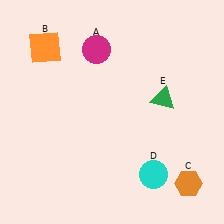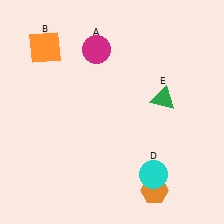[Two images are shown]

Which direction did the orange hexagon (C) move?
The orange hexagon (C) moved left.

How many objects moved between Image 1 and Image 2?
1 object moved between the two images.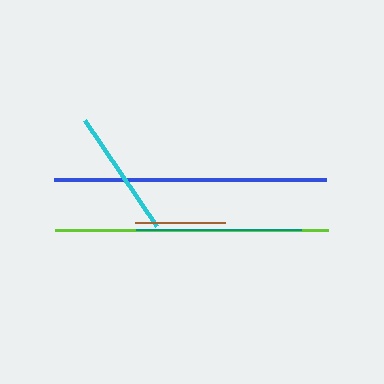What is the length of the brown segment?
The brown segment is approximately 90 pixels long.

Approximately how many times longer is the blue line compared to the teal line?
The blue line is approximately 1.6 times the length of the teal line.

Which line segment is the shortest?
The brown line is the shortest at approximately 90 pixels.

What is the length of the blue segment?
The blue segment is approximately 272 pixels long.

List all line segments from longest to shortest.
From longest to shortest: lime, blue, teal, cyan, brown.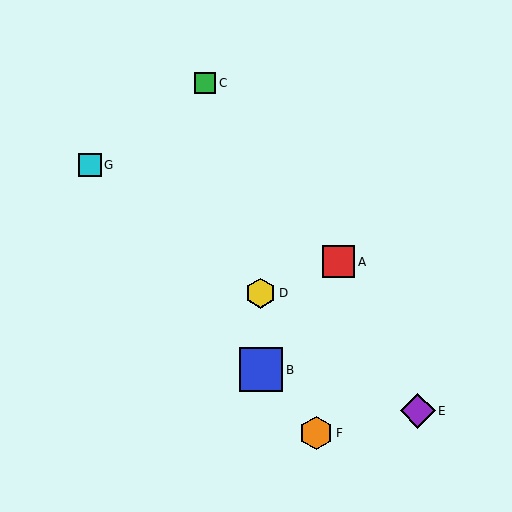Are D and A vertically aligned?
No, D is at x≈261 and A is at x≈339.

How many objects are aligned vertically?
2 objects (B, D) are aligned vertically.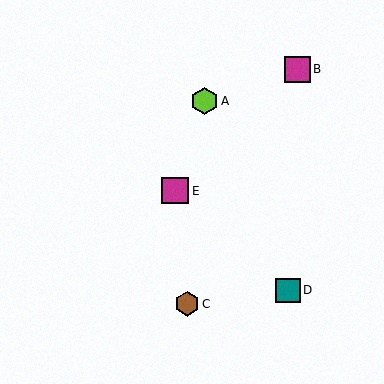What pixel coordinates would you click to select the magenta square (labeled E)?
Click at (175, 191) to select the magenta square E.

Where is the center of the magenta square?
The center of the magenta square is at (297, 69).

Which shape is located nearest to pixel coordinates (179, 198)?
The magenta square (labeled E) at (175, 191) is nearest to that location.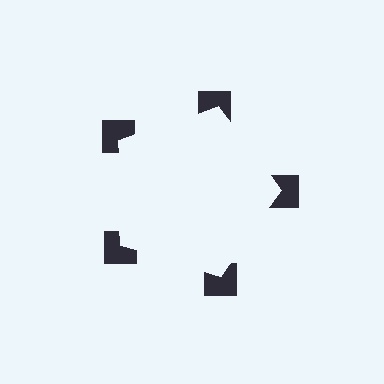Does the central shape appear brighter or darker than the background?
It typically appears slightly brighter than the background, even though no actual brightness change is drawn.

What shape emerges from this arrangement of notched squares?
An illusory pentagon — its edges are inferred from the aligned wedge cuts in the notched squares, not physically drawn.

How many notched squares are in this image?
There are 5 — one at each vertex of the illusory pentagon.